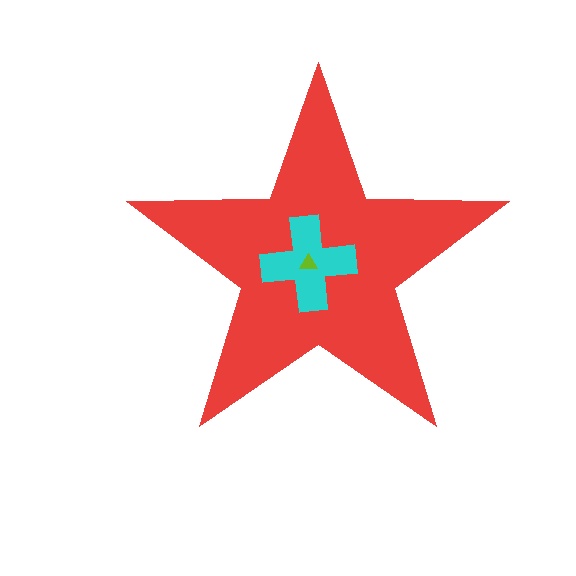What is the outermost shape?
The red star.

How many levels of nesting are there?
3.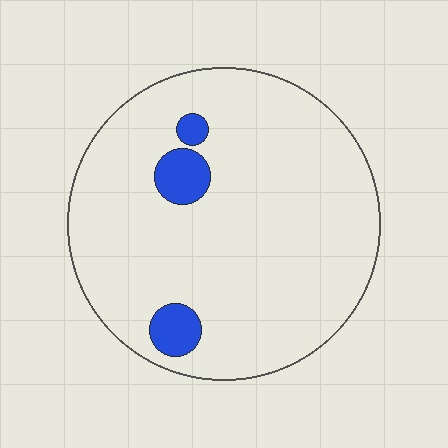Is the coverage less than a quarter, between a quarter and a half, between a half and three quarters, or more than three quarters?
Less than a quarter.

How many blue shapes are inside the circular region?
3.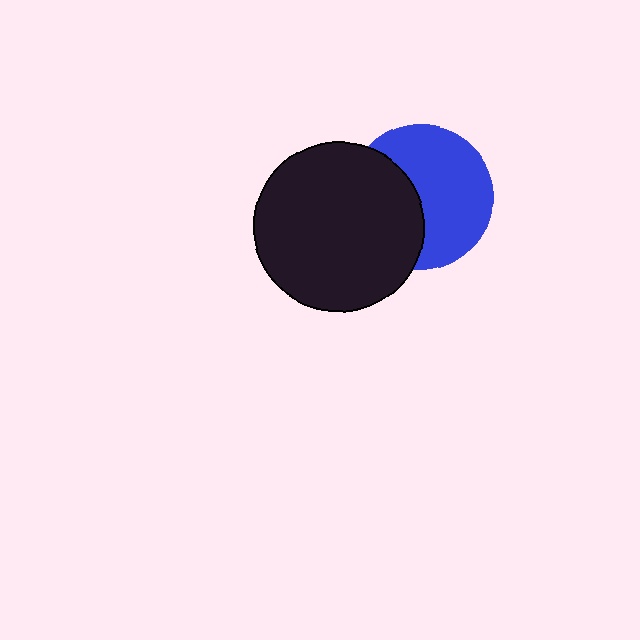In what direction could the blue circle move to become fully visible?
The blue circle could move right. That would shift it out from behind the black circle entirely.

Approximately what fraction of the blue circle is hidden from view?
Roughly 40% of the blue circle is hidden behind the black circle.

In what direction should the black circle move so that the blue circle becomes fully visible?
The black circle should move left. That is the shortest direction to clear the overlap and leave the blue circle fully visible.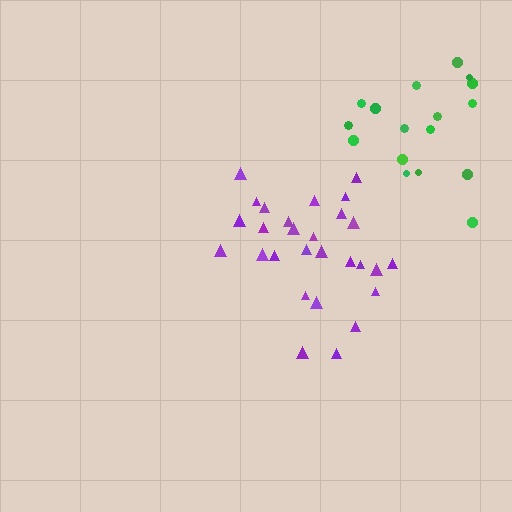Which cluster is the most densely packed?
Purple.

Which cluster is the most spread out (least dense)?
Green.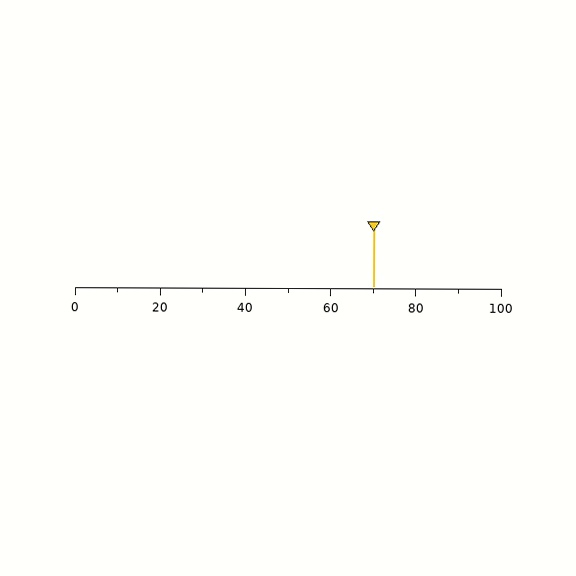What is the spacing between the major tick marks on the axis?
The major ticks are spaced 20 apart.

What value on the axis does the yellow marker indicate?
The marker indicates approximately 70.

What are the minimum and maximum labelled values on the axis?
The axis runs from 0 to 100.